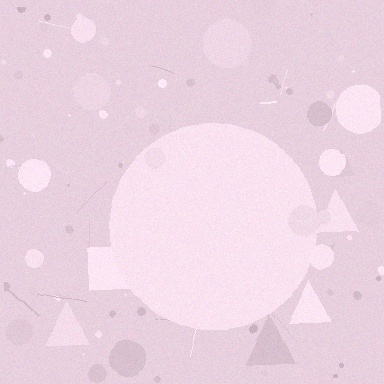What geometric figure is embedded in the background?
A circle is embedded in the background.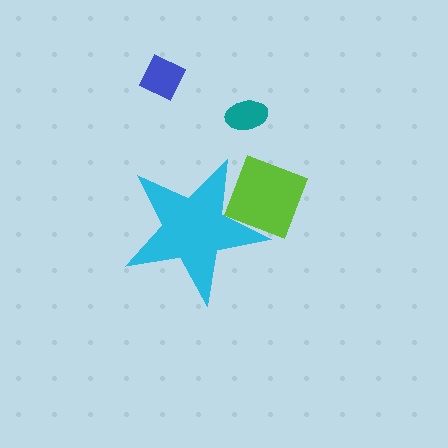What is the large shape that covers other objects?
A cyan star.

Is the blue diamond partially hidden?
No, the blue diamond is fully visible.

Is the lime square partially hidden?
Yes, the lime square is partially hidden behind the cyan star.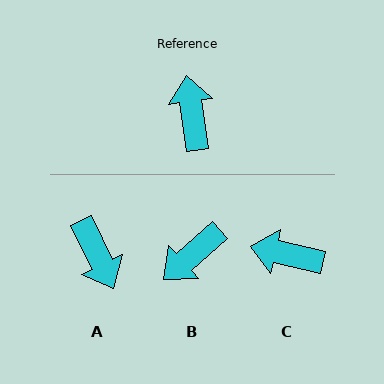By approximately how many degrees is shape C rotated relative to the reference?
Approximately 69 degrees counter-clockwise.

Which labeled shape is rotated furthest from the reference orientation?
A, about 163 degrees away.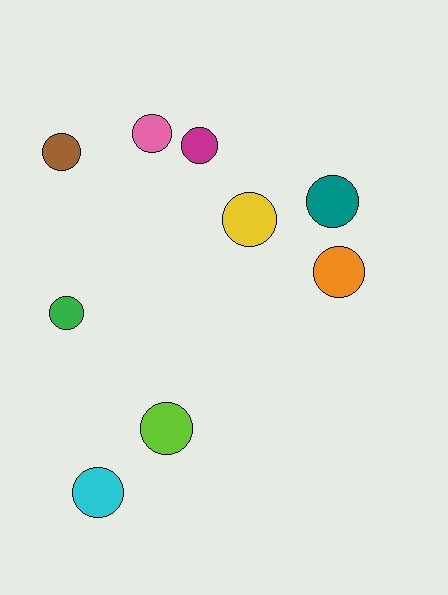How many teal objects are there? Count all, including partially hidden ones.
There is 1 teal object.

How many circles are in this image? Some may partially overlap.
There are 9 circles.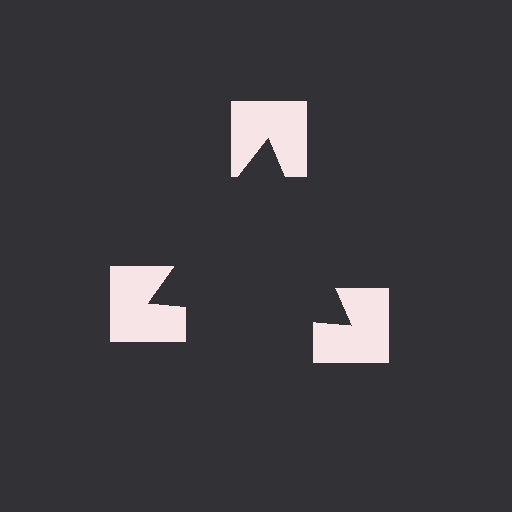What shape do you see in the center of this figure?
An illusory triangle — its edges are inferred from the aligned wedge cuts in the notched squares, not physically drawn.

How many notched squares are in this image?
There are 3 — one at each vertex of the illusory triangle.